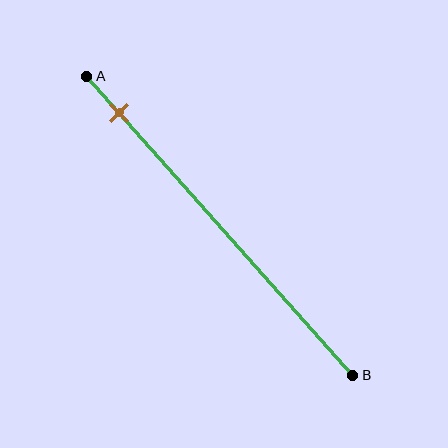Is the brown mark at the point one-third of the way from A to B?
No, the mark is at about 10% from A, not at the 33% one-third point.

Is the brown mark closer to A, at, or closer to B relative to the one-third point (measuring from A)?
The brown mark is closer to point A than the one-third point of segment AB.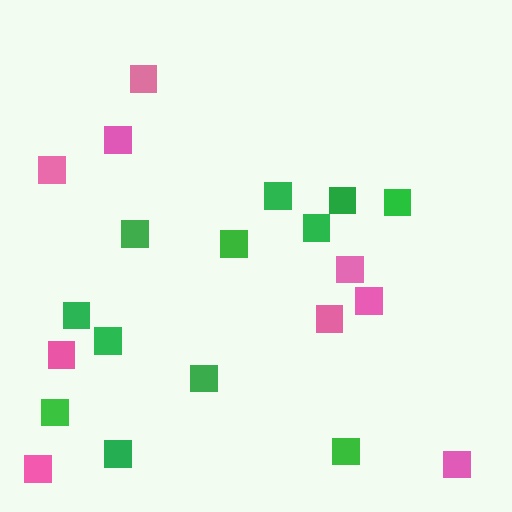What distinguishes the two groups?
There are 2 groups: one group of green squares (12) and one group of pink squares (9).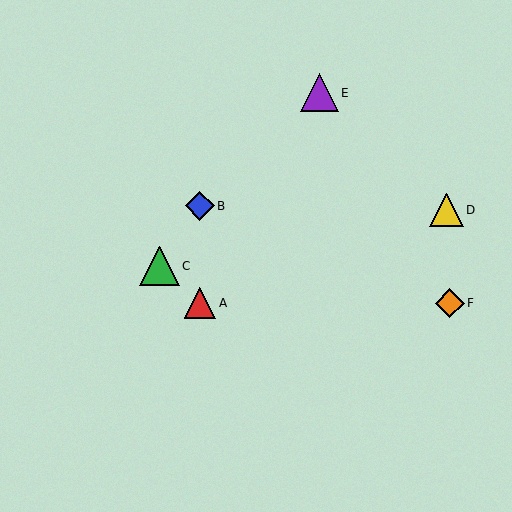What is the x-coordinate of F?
Object F is at x≈450.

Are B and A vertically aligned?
Yes, both are at x≈200.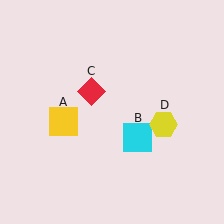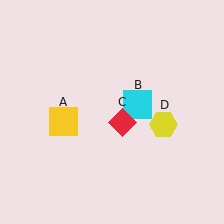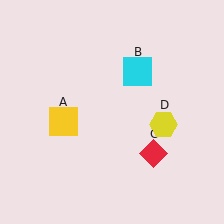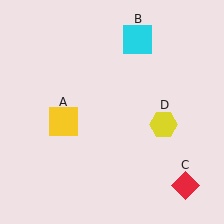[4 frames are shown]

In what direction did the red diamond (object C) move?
The red diamond (object C) moved down and to the right.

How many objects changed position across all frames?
2 objects changed position: cyan square (object B), red diamond (object C).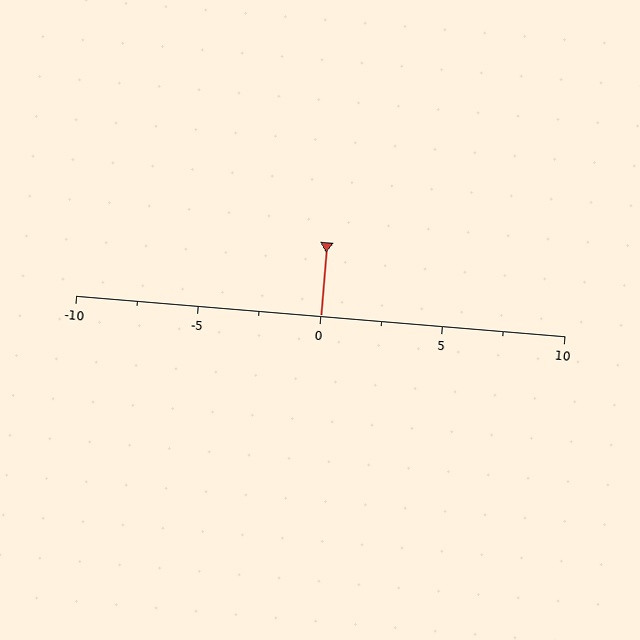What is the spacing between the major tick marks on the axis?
The major ticks are spaced 5 apart.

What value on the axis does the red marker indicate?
The marker indicates approximately 0.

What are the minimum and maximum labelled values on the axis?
The axis runs from -10 to 10.